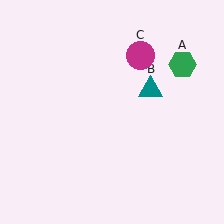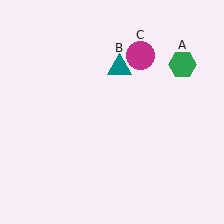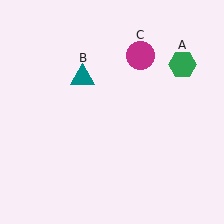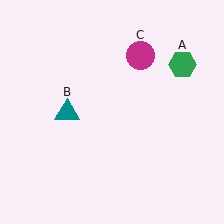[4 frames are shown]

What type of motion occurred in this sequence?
The teal triangle (object B) rotated counterclockwise around the center of the scene.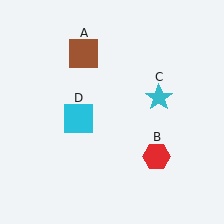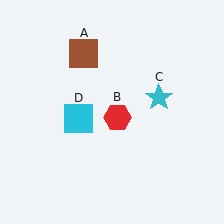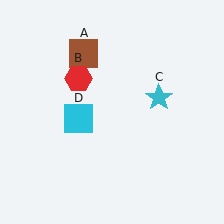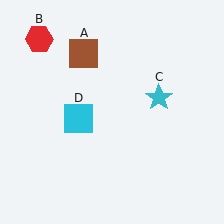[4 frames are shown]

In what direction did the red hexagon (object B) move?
The red hexagon (object B) moved up and to the left.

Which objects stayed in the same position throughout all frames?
Brown square (object A) and cyan star (object C) and cyan square (object D) remained stationary.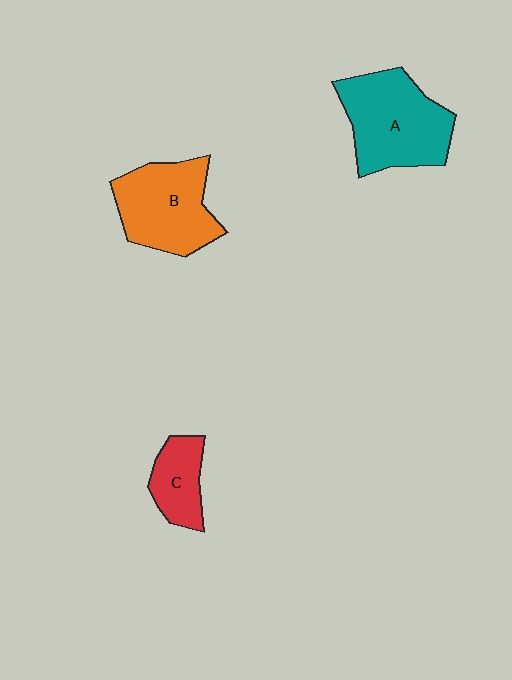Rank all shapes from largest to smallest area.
From largest to smallest: A (teal), B (orange), C (red).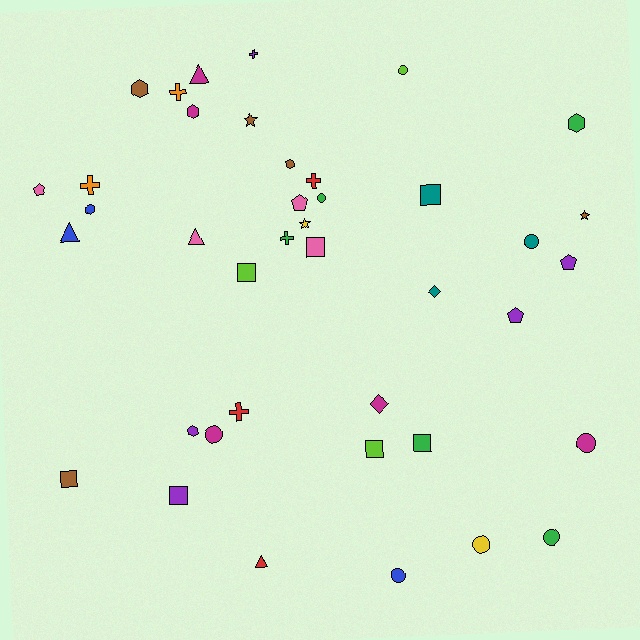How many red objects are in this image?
There are 3 red objects.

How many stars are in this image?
There are 3 stars.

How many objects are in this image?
There are 40 objects.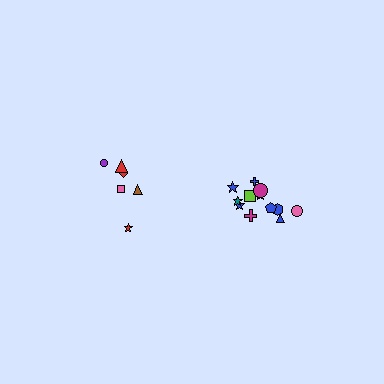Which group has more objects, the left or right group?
The right group.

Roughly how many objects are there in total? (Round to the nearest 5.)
Roughly 20 objects in total.